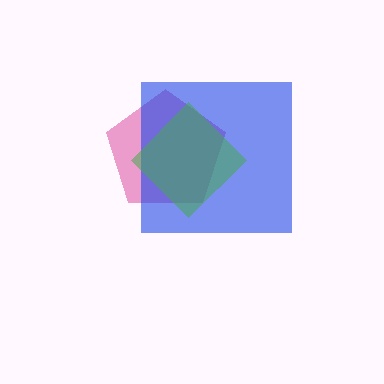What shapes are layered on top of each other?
The layered shapes are: a pink pentagon, a blue square, a green diamond.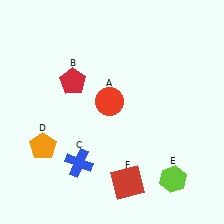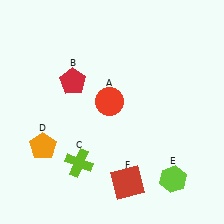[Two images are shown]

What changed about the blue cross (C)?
In Image 1, C is blue. In Image 2, it changed to lime.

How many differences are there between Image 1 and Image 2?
There is 1 difference between the two images.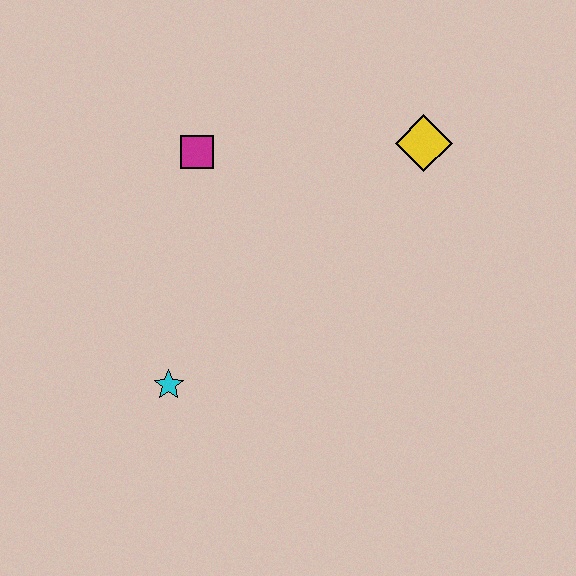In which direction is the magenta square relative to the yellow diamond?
The magenta square is to the left of the yellow diamond.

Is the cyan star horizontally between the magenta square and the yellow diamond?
No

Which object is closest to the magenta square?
The yellow diamond is closest to the magenta square.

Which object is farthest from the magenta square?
The cyan star is farthest from the magenta square.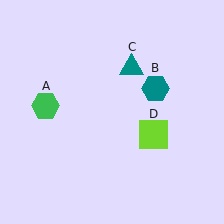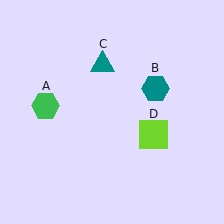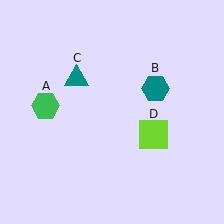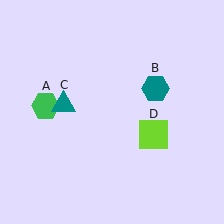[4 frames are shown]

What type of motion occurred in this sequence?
The teal triangle (object C) rotated counterclockwise around the center of the scene.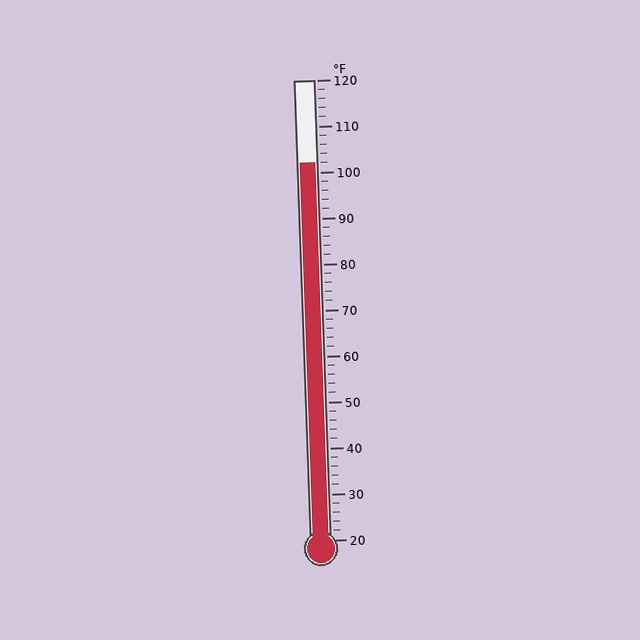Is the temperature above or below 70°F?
The temperature is above 70°F.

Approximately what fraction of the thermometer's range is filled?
The thermometer is filled to approximately 80% of its range.